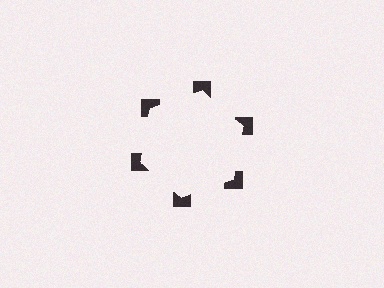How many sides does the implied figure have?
6 sides.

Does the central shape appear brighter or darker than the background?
It typically appears slightly brighter than the background, even though no actual brightness change is drawn.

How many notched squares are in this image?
There are 6 — one at each vertex of the illusory hexagon.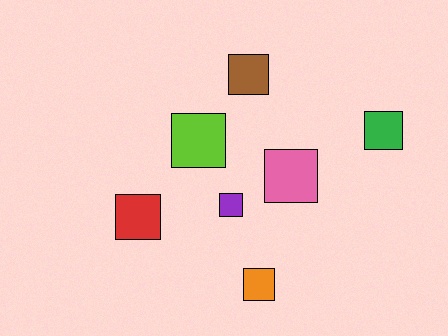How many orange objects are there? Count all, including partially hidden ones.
There is 1 orange object.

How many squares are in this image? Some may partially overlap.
There are 7 squares.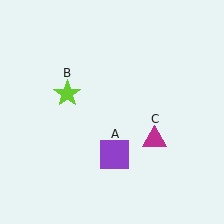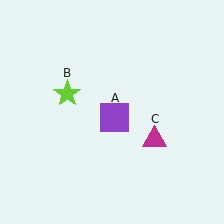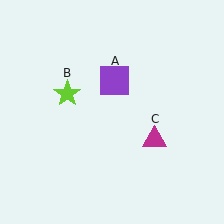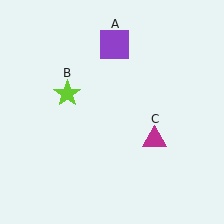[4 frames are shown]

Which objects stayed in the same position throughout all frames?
Lime star (object B) and magenta triangle (object C) remained stationary.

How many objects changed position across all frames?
1 object changed position: purple square (object A).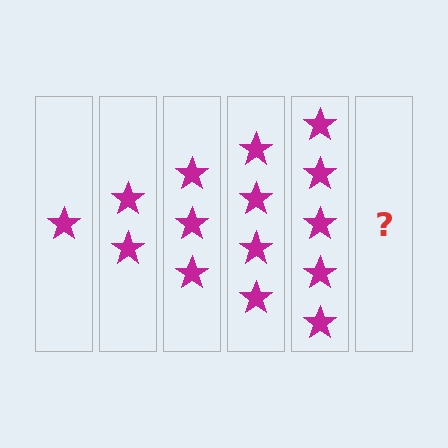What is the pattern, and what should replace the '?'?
The pattern is that each step adds one more star. The '?' should be 6 stars.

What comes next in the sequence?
The next element should be 6 stars.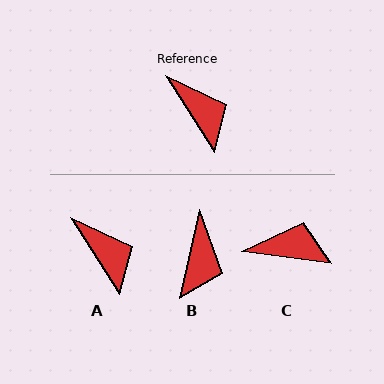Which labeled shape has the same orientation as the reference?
A.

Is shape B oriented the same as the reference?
No, it is off by about 45 degrees.